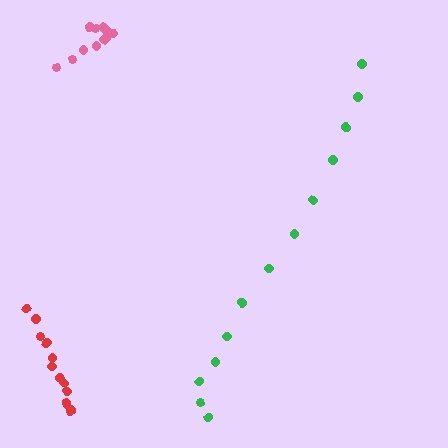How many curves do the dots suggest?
There are 3 distinct paths.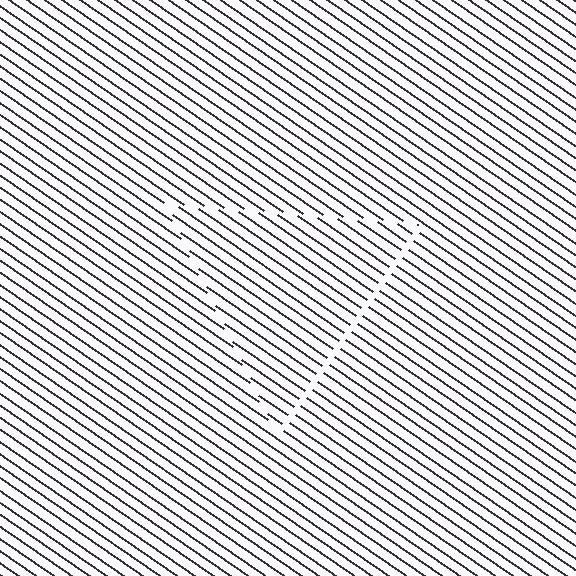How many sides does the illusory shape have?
3 sides — the line-ends trace a triangle.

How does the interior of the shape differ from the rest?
The interior of the shape contains the same grating, shifted by half a period — the contour is defined by the phase discontinuity where line-ends from the inner and outer gratings abut.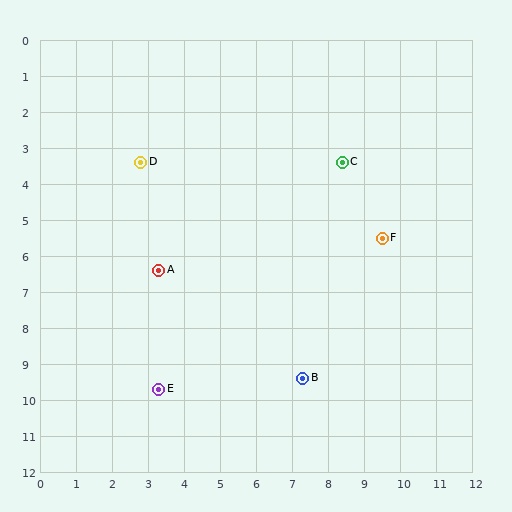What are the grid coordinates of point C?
Point C is at approximately (8.4, 3.4).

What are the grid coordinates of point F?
Point F is at approximately (9.5, 5.5).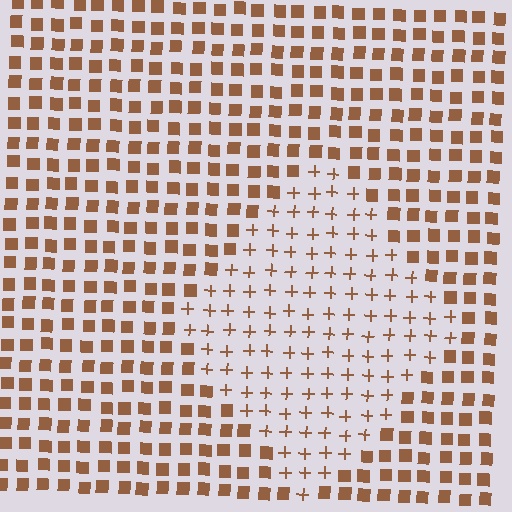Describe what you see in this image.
The image is filled with small brown elements arranged in a uniform grid. A diamond-shaped region contains plus signs, while the surrounding area contains squares. The boundary is defined purely by the change in element shape.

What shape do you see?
I see a diamond.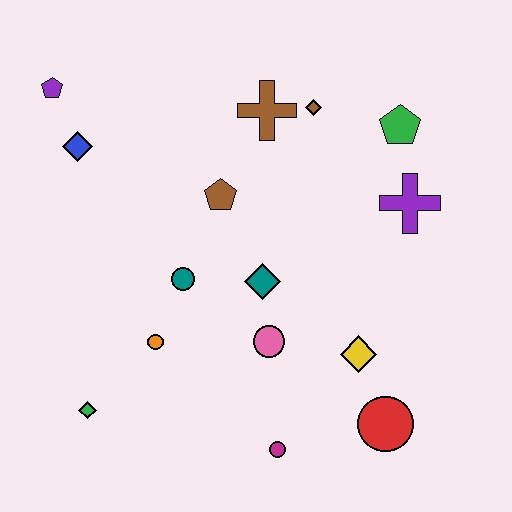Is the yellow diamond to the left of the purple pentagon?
No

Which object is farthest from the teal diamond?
The purple pentagon is farthest from the teal diamond.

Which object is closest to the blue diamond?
The purple pentagon is closest to the blue diamond.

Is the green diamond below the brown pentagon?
Yes